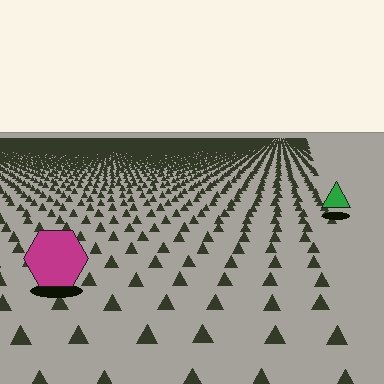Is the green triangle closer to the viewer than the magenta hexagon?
No. The magenta hexagon is closer — you can tell from the texture gradient: the ground texture is coarser near it.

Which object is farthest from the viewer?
The green triangle is farthest from the viewer. It appears smaller and the ground texture around it is denser.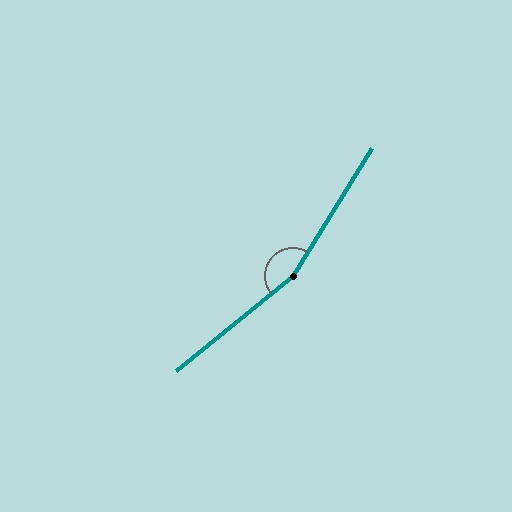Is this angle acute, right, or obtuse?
It is obtuse.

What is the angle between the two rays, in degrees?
Approximately 161 degrees.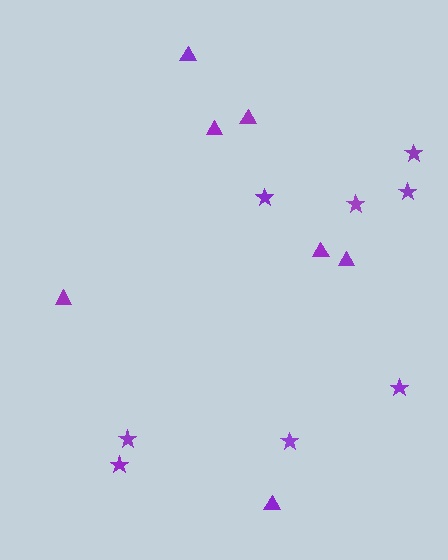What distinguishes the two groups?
There are 2 groups: one group of stars (8) and one group of triangles (7).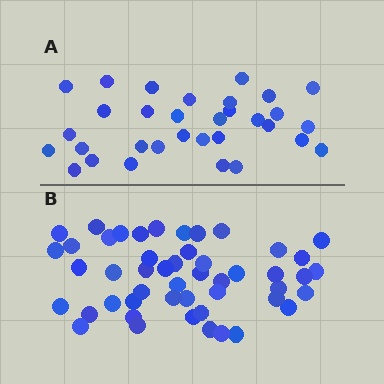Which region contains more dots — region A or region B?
Region B (the bottom region) has more dots.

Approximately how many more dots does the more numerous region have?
Region B has approximately 15 more dots than region A.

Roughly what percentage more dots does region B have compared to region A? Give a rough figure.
About 55% more.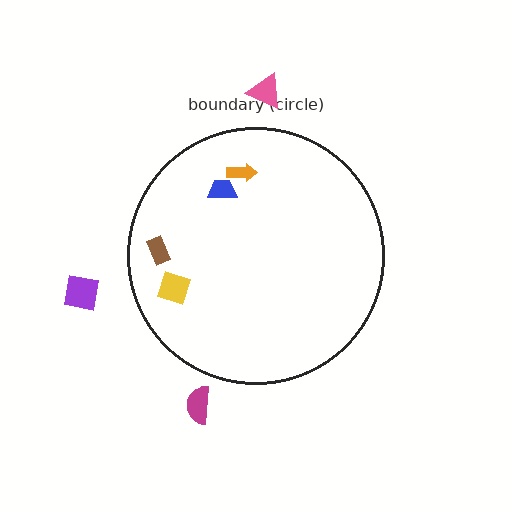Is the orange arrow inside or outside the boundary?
Inside.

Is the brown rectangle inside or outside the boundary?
Inside.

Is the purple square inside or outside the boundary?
Outside.